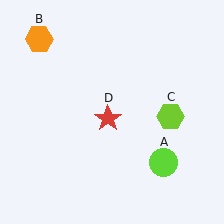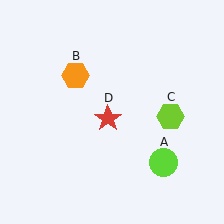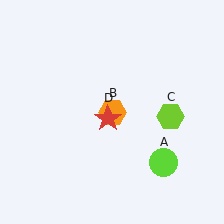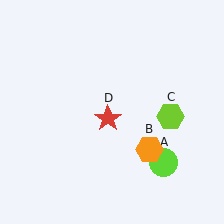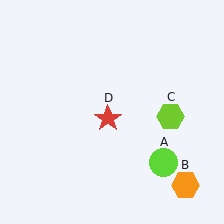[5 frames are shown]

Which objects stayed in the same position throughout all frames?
Lime circle (object A) and lime hexagon (object C) and red star (object D) remained stationary.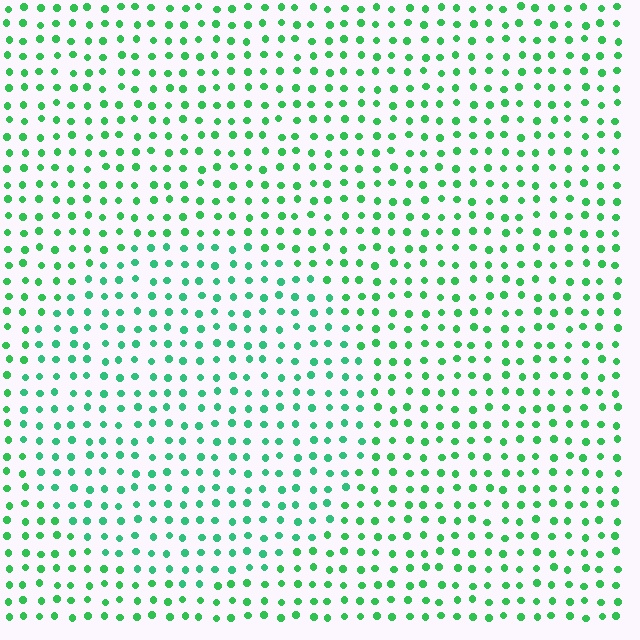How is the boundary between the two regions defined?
The boundary is defined purely by a slight shift in hue (about 18 degrees). Spacing, size, and orientation are identical on both sides.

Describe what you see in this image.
The image is filled with small green elements in a uniform arrangement. A circle-shaped region is visible where the elements are tinted to a slightly different hue, forming a subtle color boundary.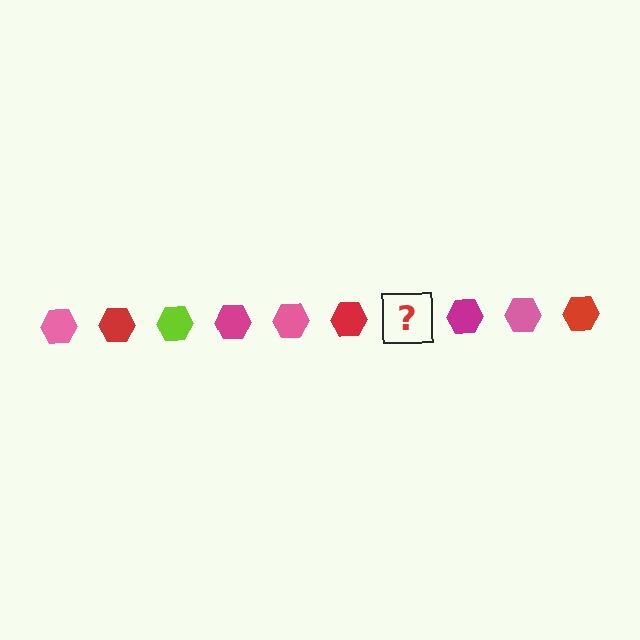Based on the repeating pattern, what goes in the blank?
The blank should be a lime hexagon.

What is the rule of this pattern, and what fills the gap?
The rule is that the pattern cycles through pink, red, lime, magenta hexagons. The gap should be filled with a lime hexagon.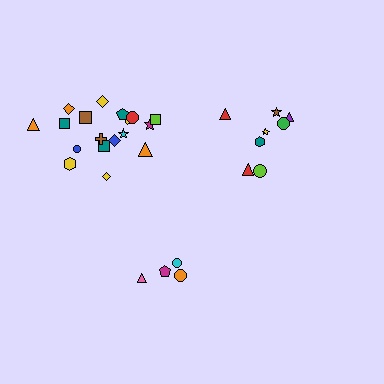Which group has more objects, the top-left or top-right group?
The top-left group.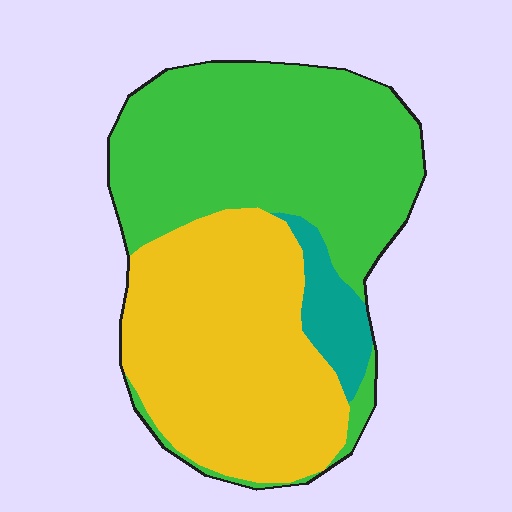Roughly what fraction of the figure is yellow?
Yellow takes up between a third and a half of the figure.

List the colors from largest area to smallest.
From largest to smallest: green, yellow, teal.